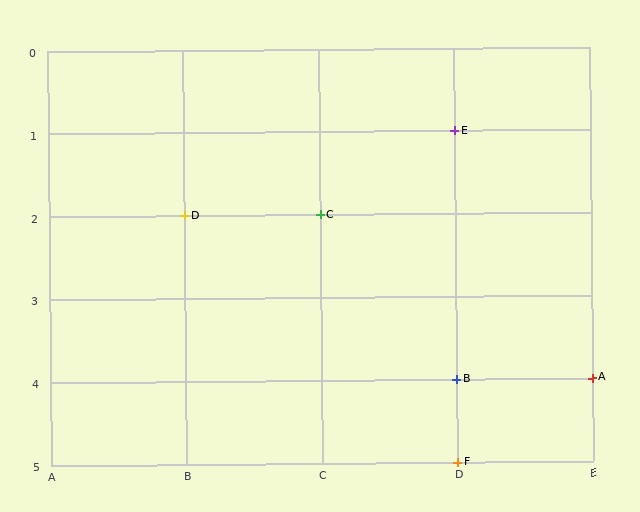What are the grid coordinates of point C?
Point C is at grid coordinates (C, 2).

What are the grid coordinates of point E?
Point E is at grid coordinates (D, 1).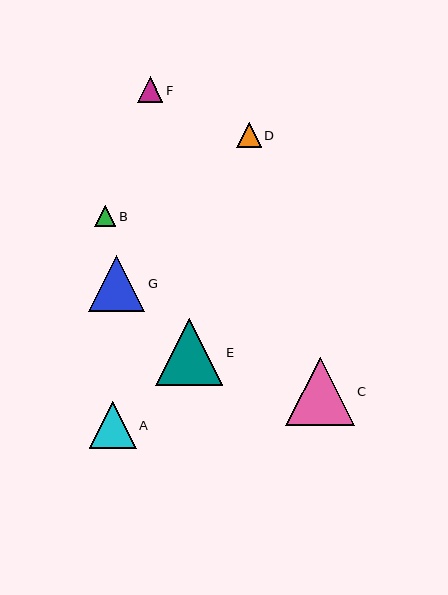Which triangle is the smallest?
Triangle B is the smallest with a size of approximately 21 pixels.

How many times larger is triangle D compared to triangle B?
Triangle D is approximately 1.2 times the size of triangle B.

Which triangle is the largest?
Triangle C is the largest with a size of approximately 68 pixels.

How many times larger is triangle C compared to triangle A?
Triangle C is approximately 1.5 times the size of triangle A.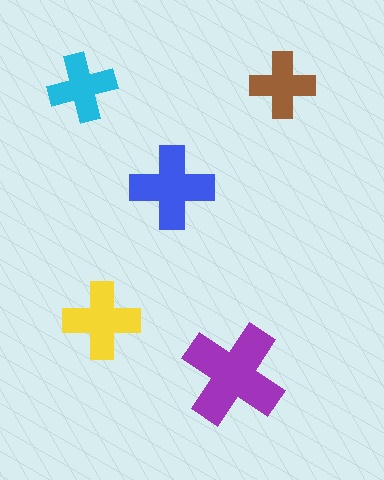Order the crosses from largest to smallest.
the purple one, the blue one, the yellow one, the cyan one, the brown one.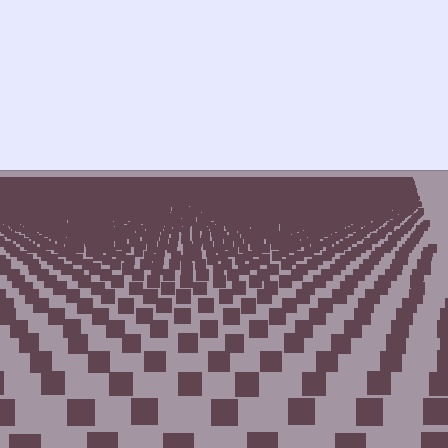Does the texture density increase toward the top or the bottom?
Density increases toward the top.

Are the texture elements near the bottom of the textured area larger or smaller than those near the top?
Larger. Near the bottom, elements are closer to the viewer and appear at a bigger on-screen size.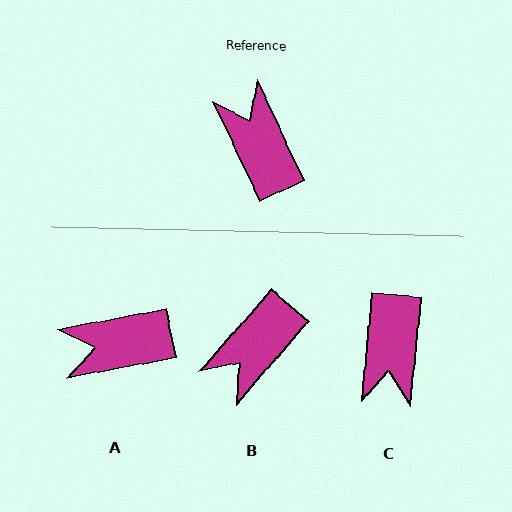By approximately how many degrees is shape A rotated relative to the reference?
Approximately 75 degrees counter-clockwise.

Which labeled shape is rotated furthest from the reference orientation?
C, about 149 degrees away.